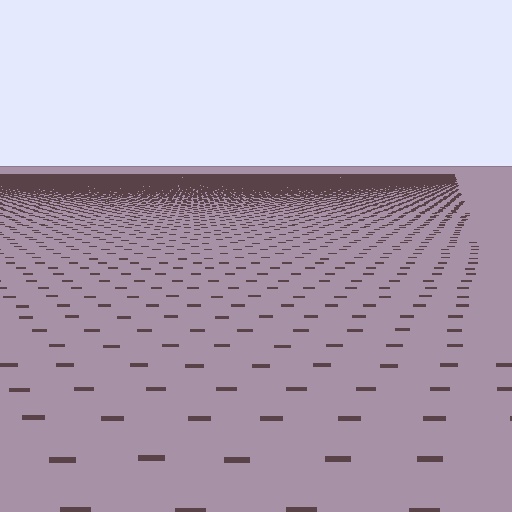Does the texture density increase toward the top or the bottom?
Density increases toward the top.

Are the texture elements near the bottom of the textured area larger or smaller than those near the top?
Larger. Near the bottom, elements are closer to the viewer and appear at a bigger on-screen size.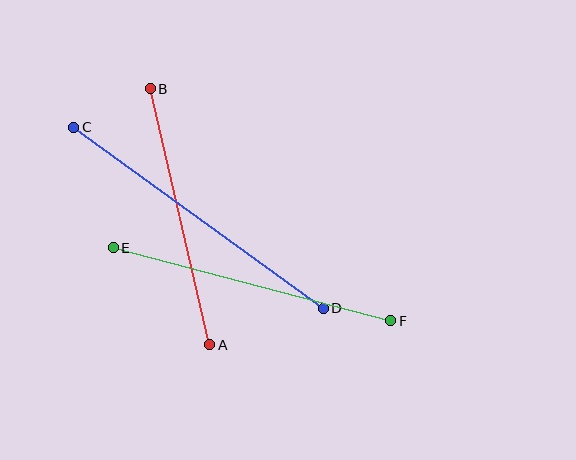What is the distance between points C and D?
The distance is approximately 309 pixels.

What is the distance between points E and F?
The distance is approximately 287 pixels.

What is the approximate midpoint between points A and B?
The midpoint is at approximately (180, 217) pixels.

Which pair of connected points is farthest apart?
Points C and D are farthest apart.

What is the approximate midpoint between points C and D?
The midpoint is at approximately (198, 218) pixels.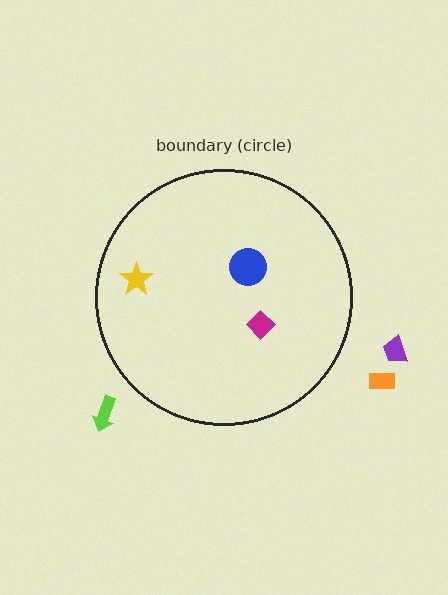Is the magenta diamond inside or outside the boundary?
Inside.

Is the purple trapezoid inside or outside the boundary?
Outside.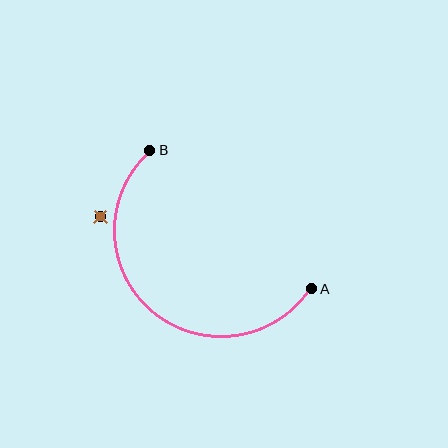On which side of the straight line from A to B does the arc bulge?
The arc bulges below and to the left of the straight line connecting A and B.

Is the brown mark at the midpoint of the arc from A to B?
No — the brown mark does not lie on the arc at all. It sits slightly outside the curve.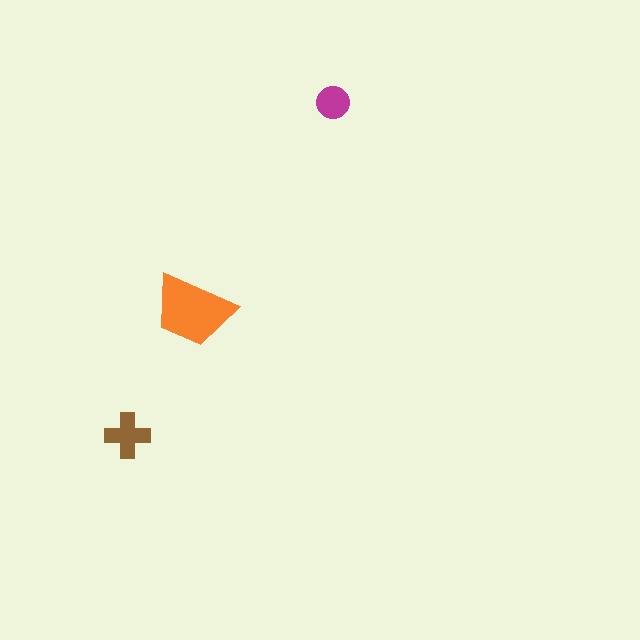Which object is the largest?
The orange trapezoid.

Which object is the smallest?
The magenta circle.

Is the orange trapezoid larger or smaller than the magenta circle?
Larger.